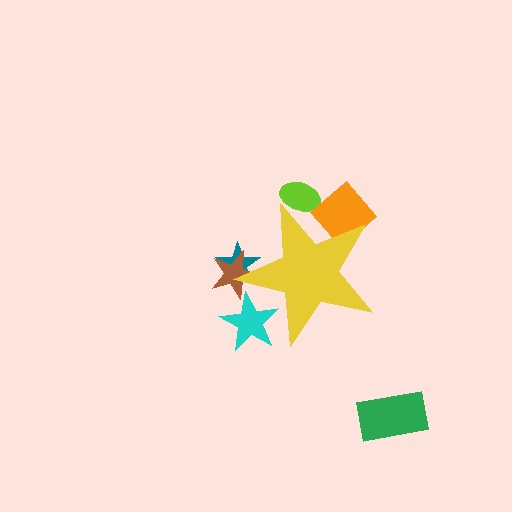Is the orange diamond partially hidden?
Yes, the orange diamond is partially hidden behind the yellow star.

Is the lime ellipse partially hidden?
Yes, the lime ellipse is partially hidden behind the yellow star.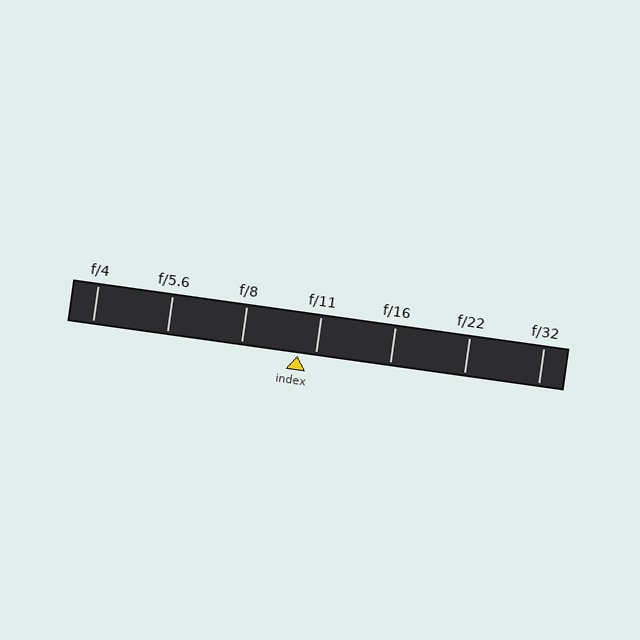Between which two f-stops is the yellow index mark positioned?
The index mark is between f/8 and f/11.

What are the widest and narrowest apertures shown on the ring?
The widest aperture shown is f/4 and the narrowest is f/32.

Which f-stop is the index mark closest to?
The index mark is closest to f/11.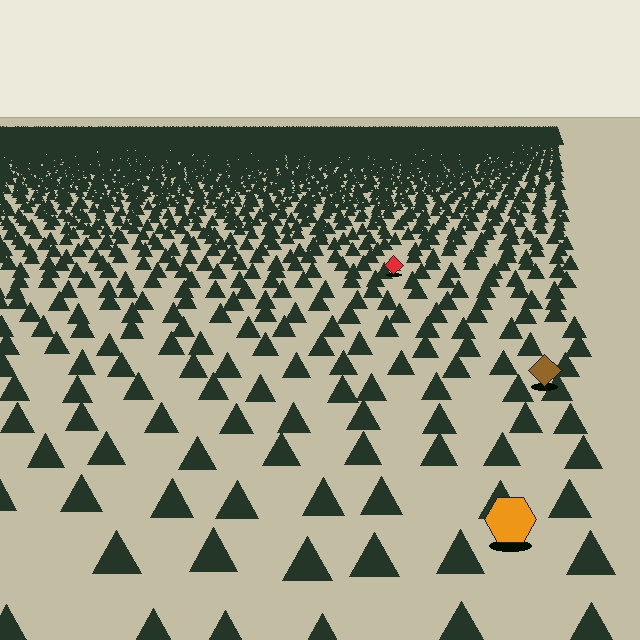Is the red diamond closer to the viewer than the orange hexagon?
No. The orange hexagon is closer — you can tell from the texture gradient: the ground texture is coarser near it.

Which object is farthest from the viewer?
The red diamond is farthest from the viewer. It appears smaller and the ground texture around it is denser.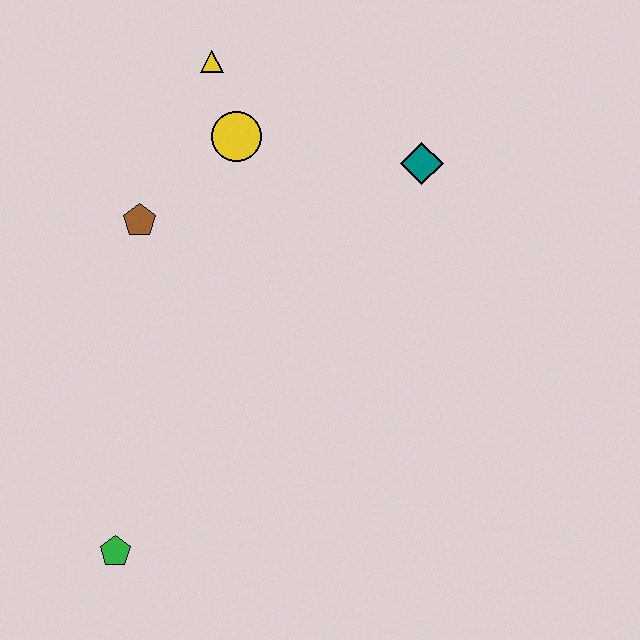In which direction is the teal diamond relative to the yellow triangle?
The teal diamond is to the right of the yellow triangle.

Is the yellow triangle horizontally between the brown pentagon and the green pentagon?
No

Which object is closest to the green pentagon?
The brown pentagon is closest to the green pentagon.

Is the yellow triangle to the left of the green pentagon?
No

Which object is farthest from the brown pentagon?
The green pentagon is farthest from the brown pentagon.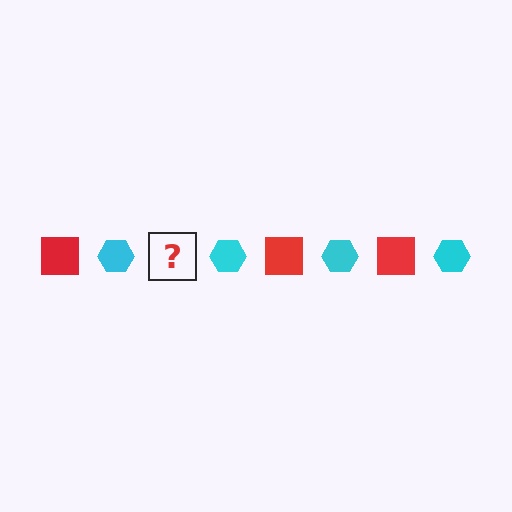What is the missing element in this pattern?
The missing element is a red square.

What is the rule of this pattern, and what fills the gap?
The rule is that the pattern alternates between red square and cyan hexagon. The gap should be filled with a red square.